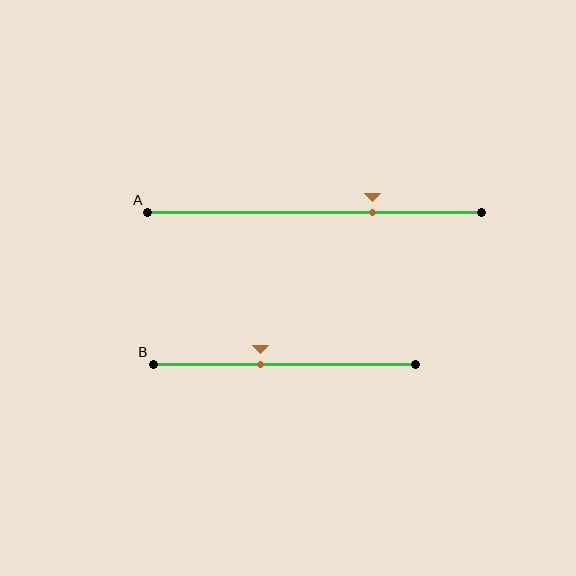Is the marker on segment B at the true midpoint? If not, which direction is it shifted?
No, the marker on segment B is shifted to the left by about 9% of the segment length.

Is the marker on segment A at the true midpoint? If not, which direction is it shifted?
No, the marker on segment A is shifted to the right by about 17% of the segment length.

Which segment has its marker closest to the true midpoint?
Segment B has its marker closest to the true midpoint.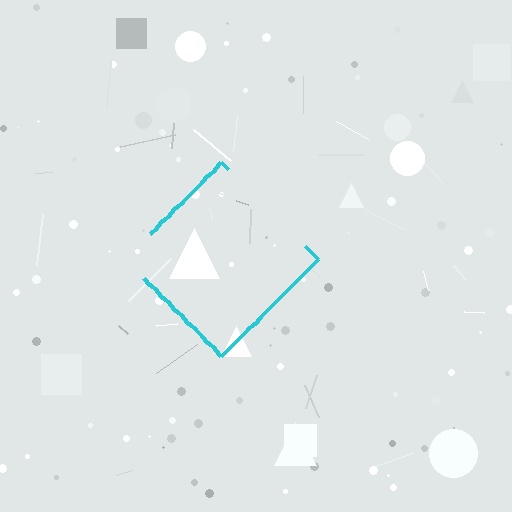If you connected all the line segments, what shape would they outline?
They would outline a diamond.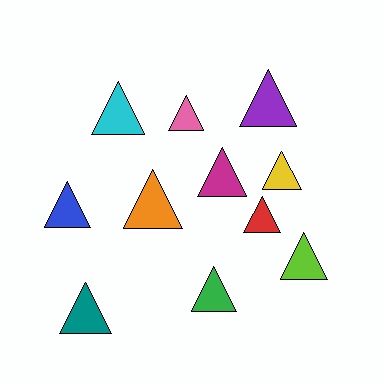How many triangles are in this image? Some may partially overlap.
There are 11 triangles.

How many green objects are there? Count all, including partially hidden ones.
There is 1 green object.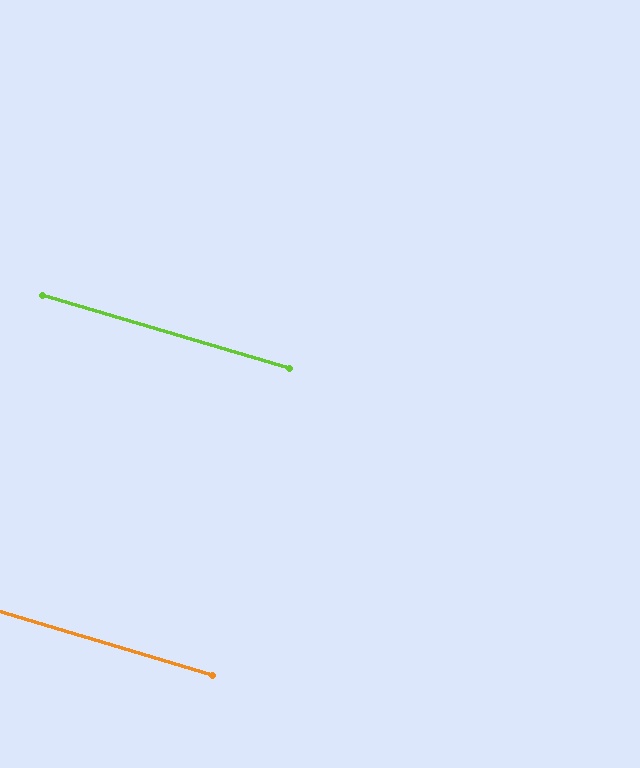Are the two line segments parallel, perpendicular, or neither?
Parallel — their directions differ by only 0.0°.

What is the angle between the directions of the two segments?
Approximately 0 degrees.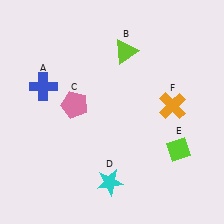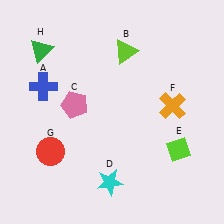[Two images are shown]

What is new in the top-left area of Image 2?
A green triangle (H) was added in the top-left area of Image 2.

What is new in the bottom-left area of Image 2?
A red circle (G) was added in the bottom-left area of Image 2.